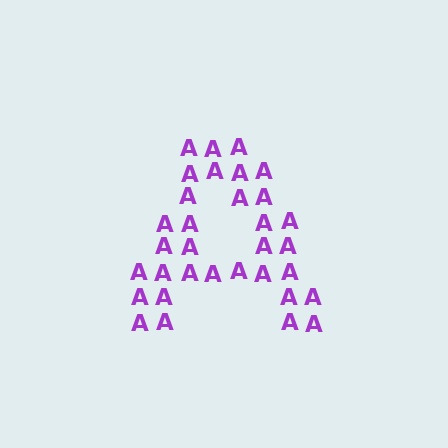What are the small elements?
The small elements are letter A's.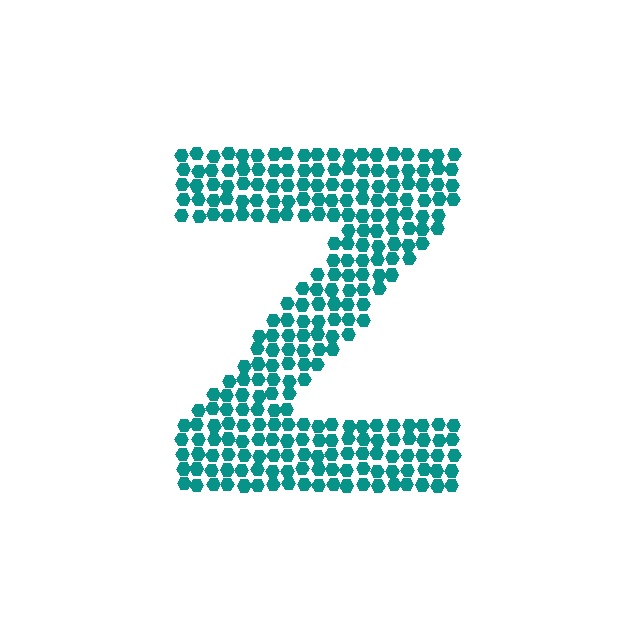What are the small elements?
The small elements are hexagons.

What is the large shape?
The large shape is the letter Z.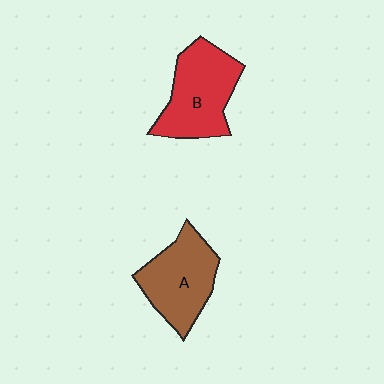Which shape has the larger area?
Shape B (red).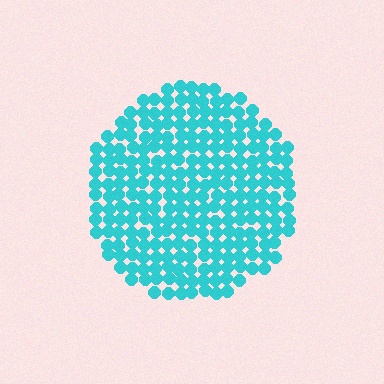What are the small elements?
The small elements are circles.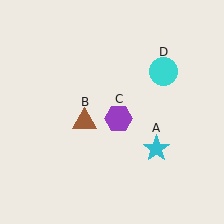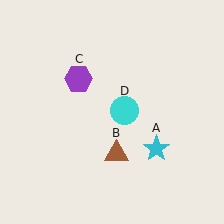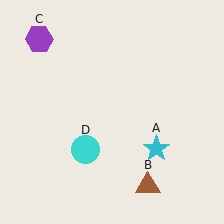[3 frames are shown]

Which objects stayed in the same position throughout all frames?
Cyan star (object A) remained stationary.